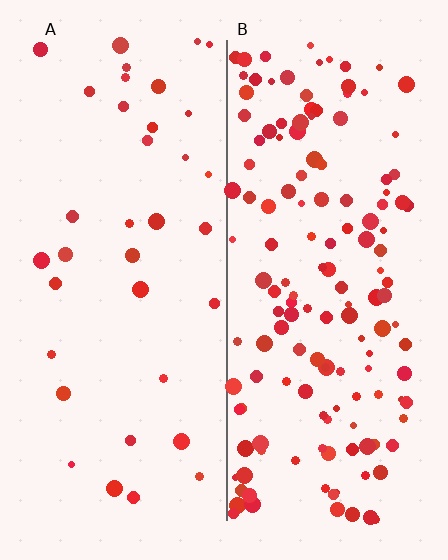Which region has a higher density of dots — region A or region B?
B (the right).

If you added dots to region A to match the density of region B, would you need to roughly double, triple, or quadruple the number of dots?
Approximately quadruple.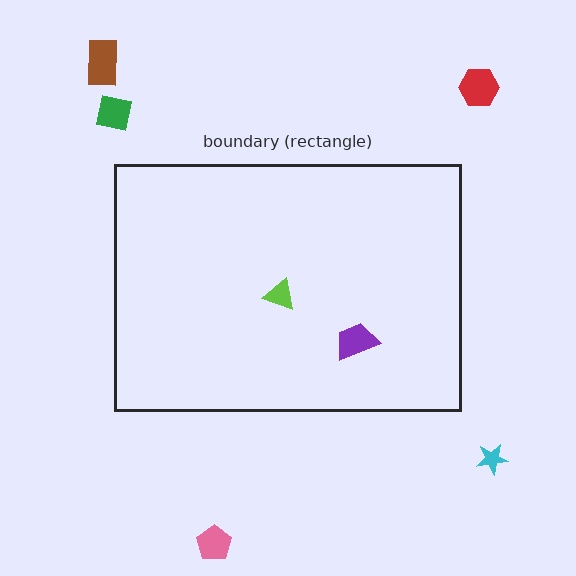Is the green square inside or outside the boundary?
Outside.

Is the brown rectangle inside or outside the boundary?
Outside.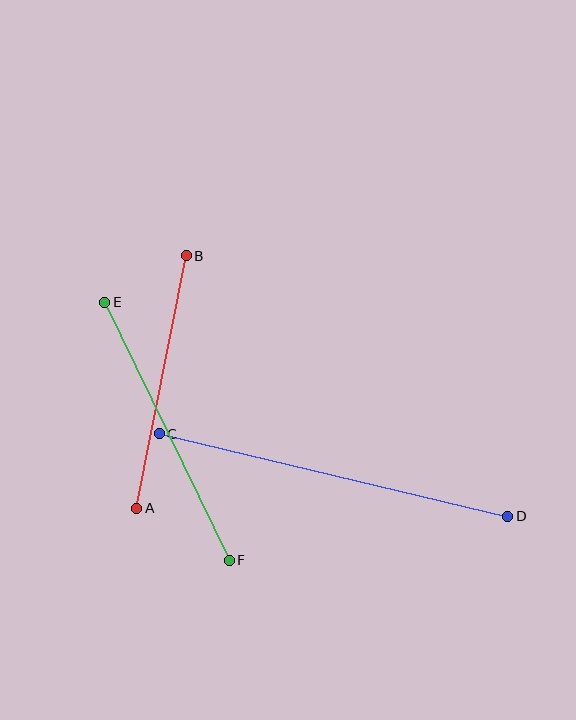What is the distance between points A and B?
The distance is approximately 257 pixels.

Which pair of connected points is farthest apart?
Points C and D are farthest apart.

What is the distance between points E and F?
The distance is approximately 286 pixels.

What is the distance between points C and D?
The distance is approximately 358 pixels.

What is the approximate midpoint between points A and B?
The midpoint is at approximately (161, 382) pixels.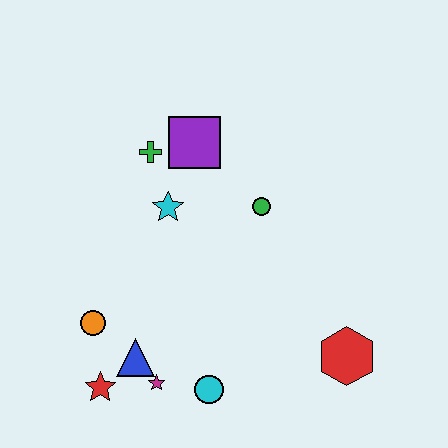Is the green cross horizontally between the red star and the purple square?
Yes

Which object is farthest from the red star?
The purple square is farthest from the red star.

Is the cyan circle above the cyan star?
No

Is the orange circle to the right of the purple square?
No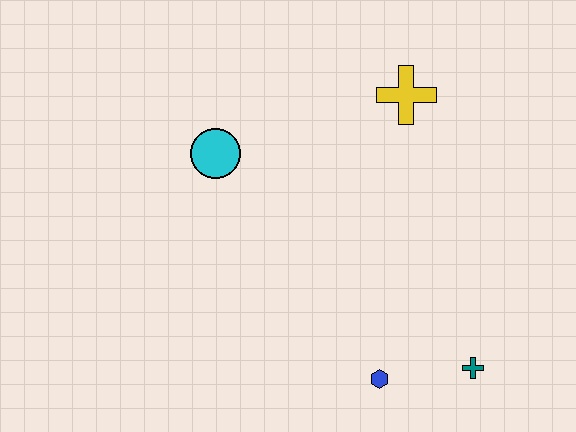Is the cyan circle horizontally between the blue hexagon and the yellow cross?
No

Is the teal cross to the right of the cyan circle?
Yes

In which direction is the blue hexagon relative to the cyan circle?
The blue hexagon is below the cyan circle.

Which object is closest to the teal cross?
The blue hexagon is closest to the teal cross.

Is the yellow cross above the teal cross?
Yes